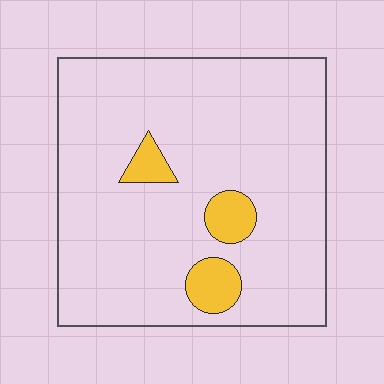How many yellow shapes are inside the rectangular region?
3.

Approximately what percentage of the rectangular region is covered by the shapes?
Approximately 10%.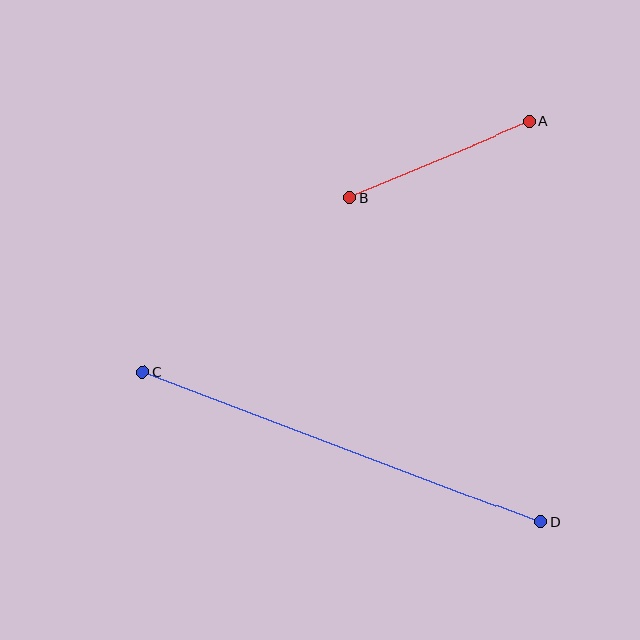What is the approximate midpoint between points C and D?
The midpoint is at approximately (341, 447) pixels.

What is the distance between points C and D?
The distance is approximately 425 pixels.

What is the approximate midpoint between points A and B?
The midpoint is at approximately (439, 160) pixels.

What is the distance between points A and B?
The distance is approximately 196 pixels.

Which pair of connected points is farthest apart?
Points C and D are farthest apart.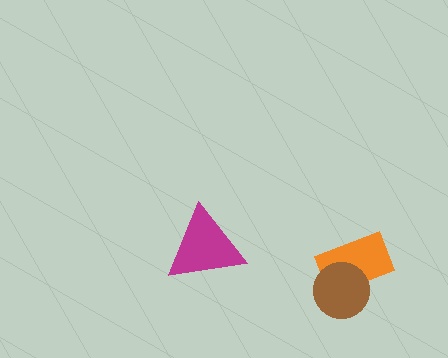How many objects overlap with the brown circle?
1 object overlaps with the brown circle.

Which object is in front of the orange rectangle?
The brown circle is in front of the orange rectangle.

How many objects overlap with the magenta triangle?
0 objects overlap with the magenta triangle.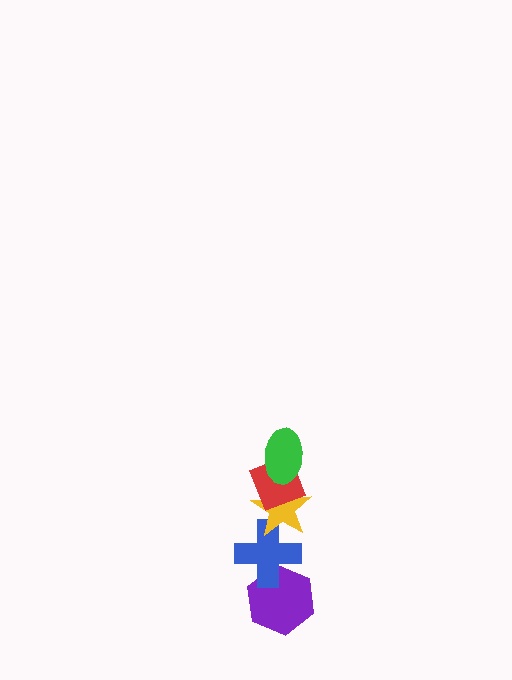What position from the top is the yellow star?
The yellow star is 3rd from the top.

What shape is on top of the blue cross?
The yellow star is on top of the blue cross.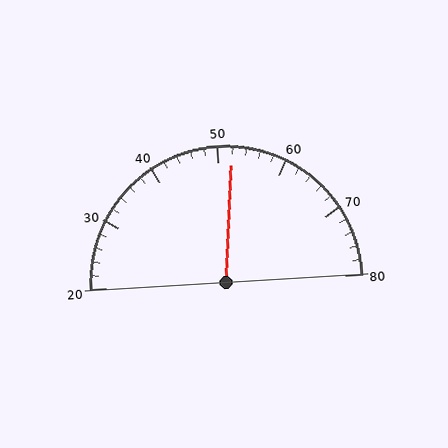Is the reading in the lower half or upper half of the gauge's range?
The reading is in the upper half of the range (20 to 80).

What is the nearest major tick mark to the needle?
The nearest major tick mark is 50.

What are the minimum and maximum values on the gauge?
The gauge ranges from 20 to 80.